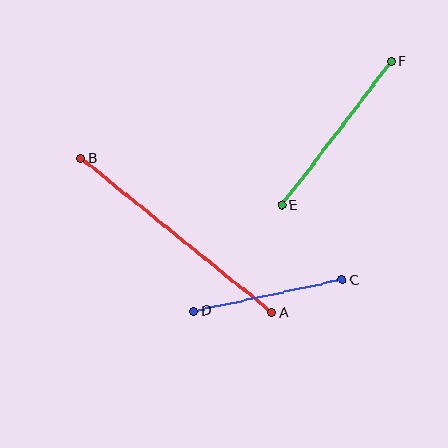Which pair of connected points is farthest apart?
Points A and B are farthest apart.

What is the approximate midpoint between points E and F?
The midpoint is at approximately (337, 133) pixels.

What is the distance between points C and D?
The distance is approximately 152 pixels.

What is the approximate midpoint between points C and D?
The midpoint is at approximately (268, 296) pixels.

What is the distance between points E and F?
The distance is approximately 181 pixels.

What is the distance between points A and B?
The distance is approximately 245 pixels.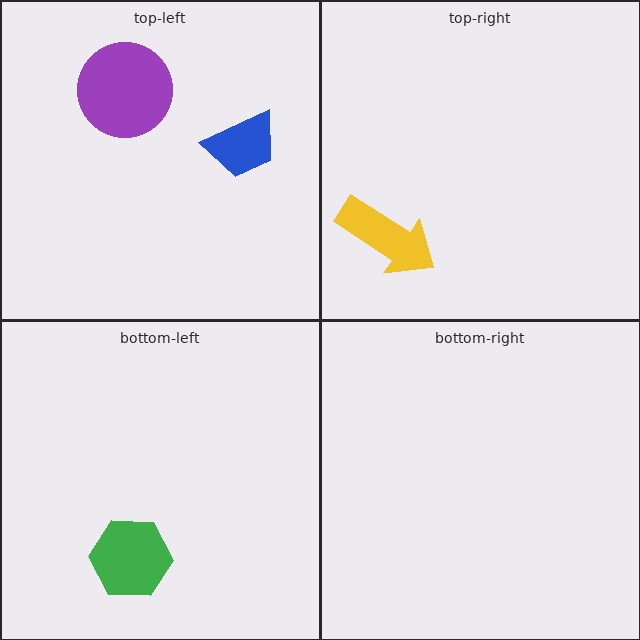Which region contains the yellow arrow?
The top-right region.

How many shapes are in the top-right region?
1.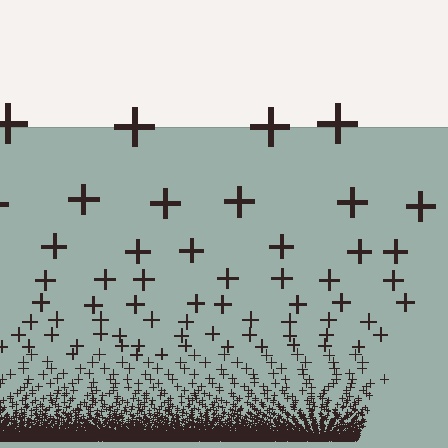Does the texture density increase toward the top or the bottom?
Density increases toward the bottom.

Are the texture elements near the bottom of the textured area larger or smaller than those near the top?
Smaller. The gradient is inverted — elements near the bottom are smaller and denser.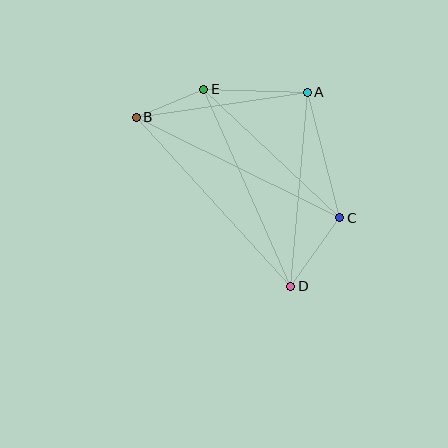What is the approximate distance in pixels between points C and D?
The distance between C and D is approximately 84 pixels.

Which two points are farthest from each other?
Points B and D are farthest from each other.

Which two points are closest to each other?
Points B and E are closest to each other.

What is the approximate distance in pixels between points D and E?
The distance between D and E is approximately 215 pixels.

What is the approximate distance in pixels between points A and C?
The distance between A and C is approximately 130 pixels.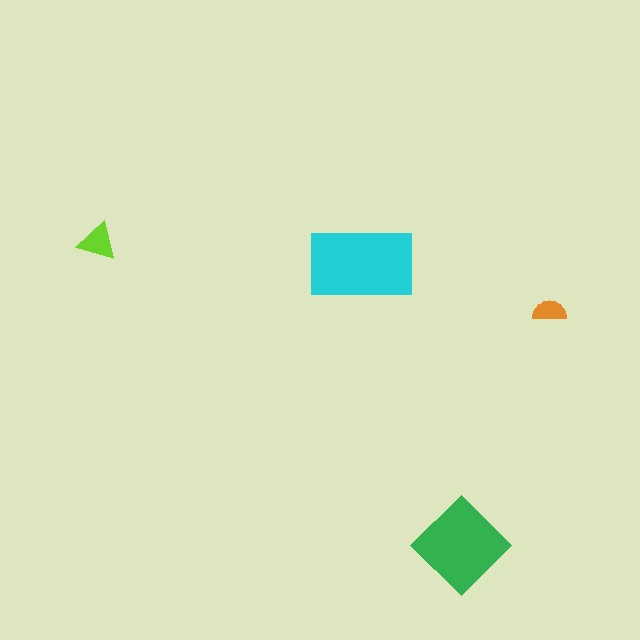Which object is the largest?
The cyan rectangle.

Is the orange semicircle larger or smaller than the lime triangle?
Smaller.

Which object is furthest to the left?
The lime triangle is leftmost.